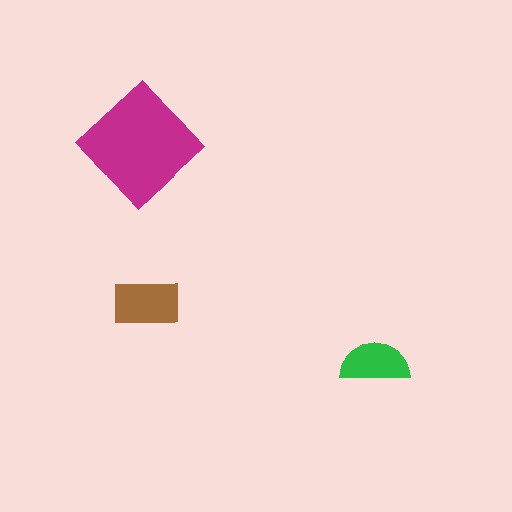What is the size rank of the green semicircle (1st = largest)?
3rd.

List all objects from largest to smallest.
The magenta diamond, the brown rectangle, the green semicircle.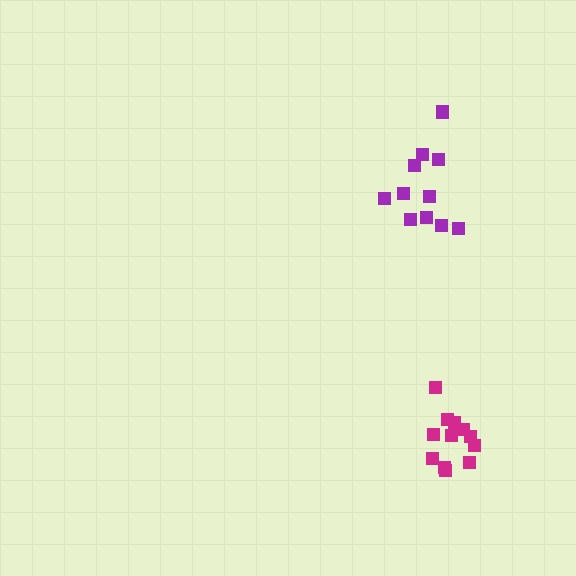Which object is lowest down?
The magenta cluster is bottommost.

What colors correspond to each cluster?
The clusters are colored: purple, magenta.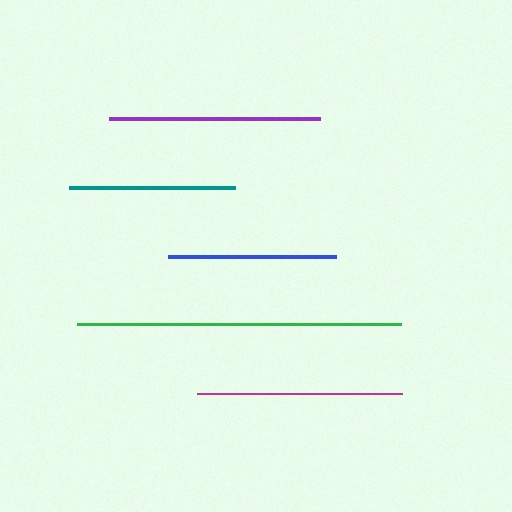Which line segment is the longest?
The green line is the longest at approximately 325 pixels.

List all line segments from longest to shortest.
From longest to shortest: green, purple, magenta, blue, teal.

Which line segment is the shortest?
The teal line is the shortest at approximately 166 pixels.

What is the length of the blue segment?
The blue segment is approximately 168 pixels long.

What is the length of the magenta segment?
The magenta segment is approximately 205 pixels long.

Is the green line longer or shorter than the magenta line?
The green line is longer than the magenta line.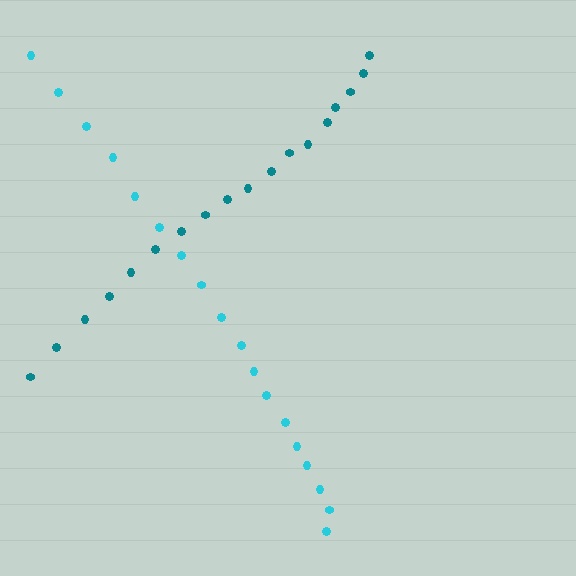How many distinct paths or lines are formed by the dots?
There are 2 distinct paths.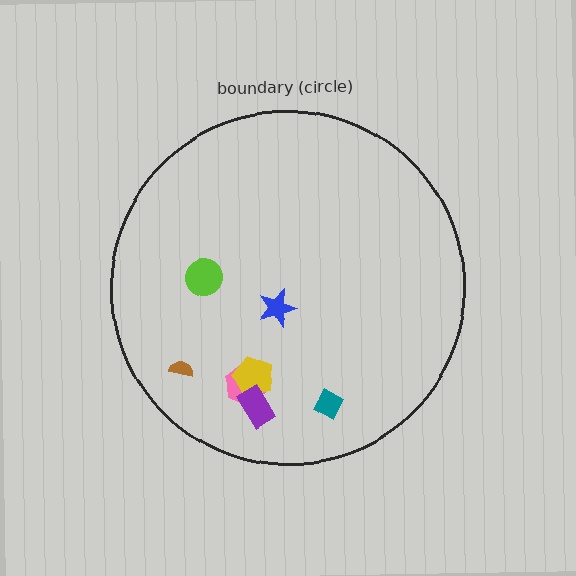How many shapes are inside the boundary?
7 inside, 0 outside.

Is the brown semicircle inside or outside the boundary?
Inside.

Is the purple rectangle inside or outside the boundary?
Inside.